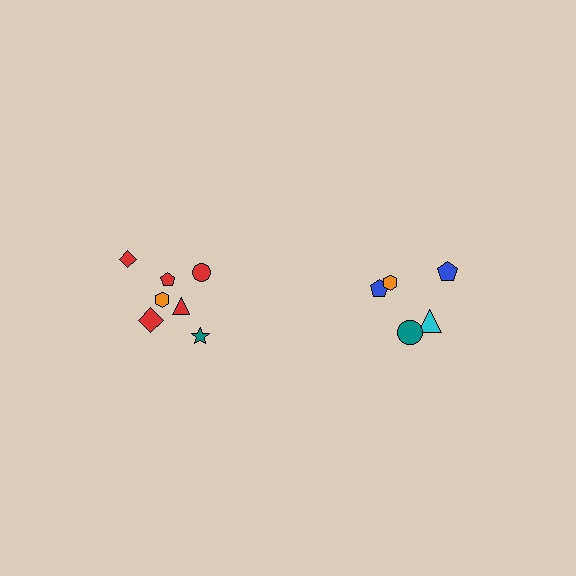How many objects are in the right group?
There are 5 objects.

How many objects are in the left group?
There are 7 objects.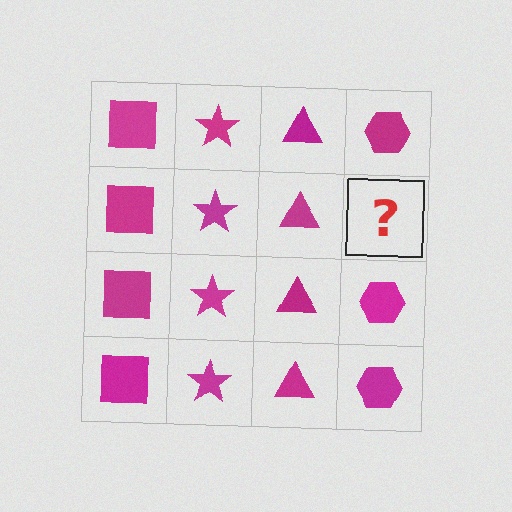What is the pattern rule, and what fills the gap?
The rule is that each column has a consistent shape. The gap should be filled with a magenta hexagon.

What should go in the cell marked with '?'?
The missing cell should contain a magenta hexagon.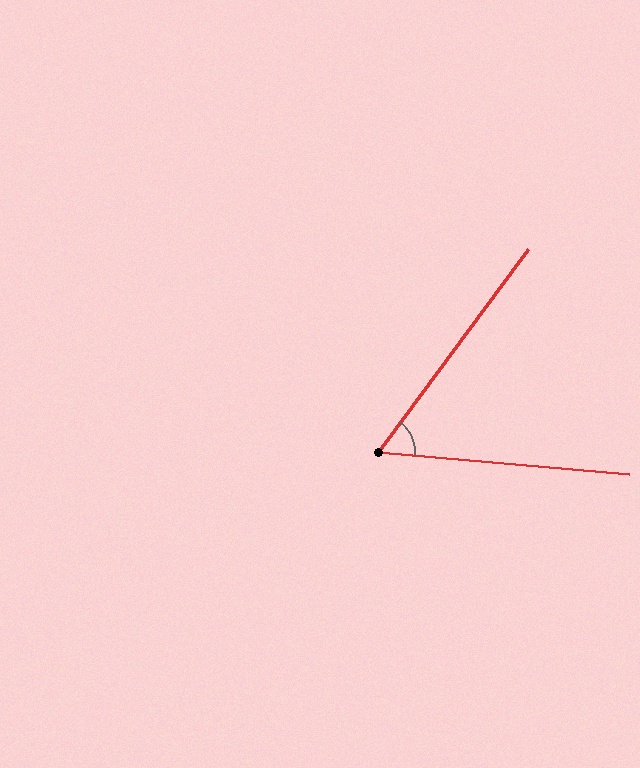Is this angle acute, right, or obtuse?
It is acute.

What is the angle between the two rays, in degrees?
Approximately 58 degrees.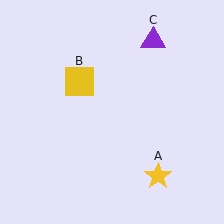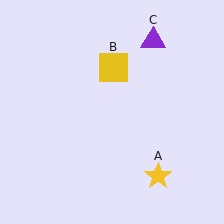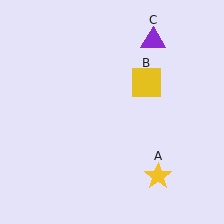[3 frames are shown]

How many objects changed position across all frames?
1 object changed position: yellow square (object B).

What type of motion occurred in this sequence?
The yellow square (object B) rotated clockwise around the center of the scene.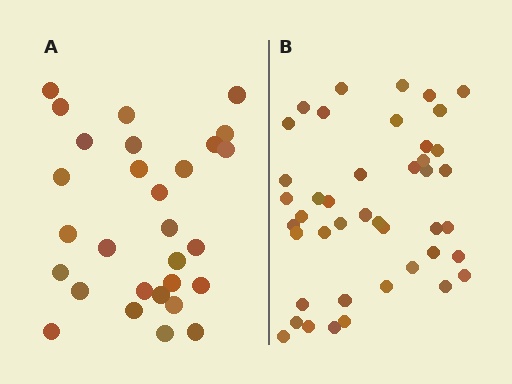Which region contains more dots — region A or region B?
Region B (the right region) has more dots.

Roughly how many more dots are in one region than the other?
Region B has approximately 15 more dots than region A.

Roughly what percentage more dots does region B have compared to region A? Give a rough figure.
About 50% more.